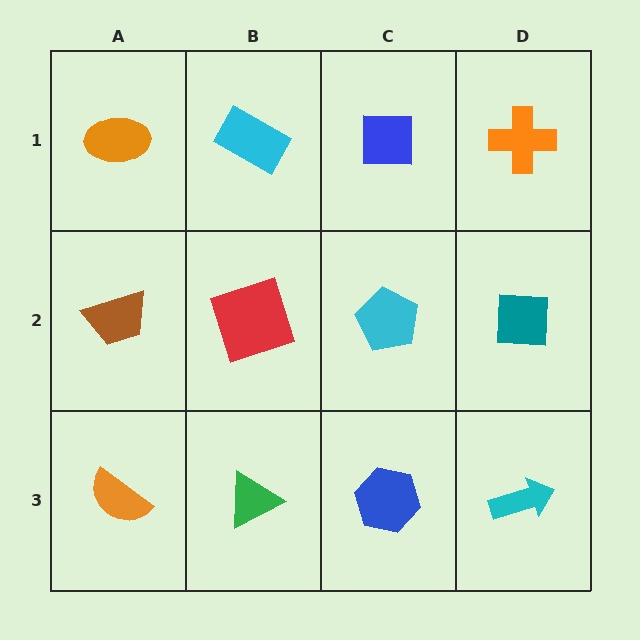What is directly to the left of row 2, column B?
A brown trapezoid.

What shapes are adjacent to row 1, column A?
A brown trapezoid (row 2, column A), a cyan rectangle (row 1, column B).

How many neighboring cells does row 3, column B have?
3.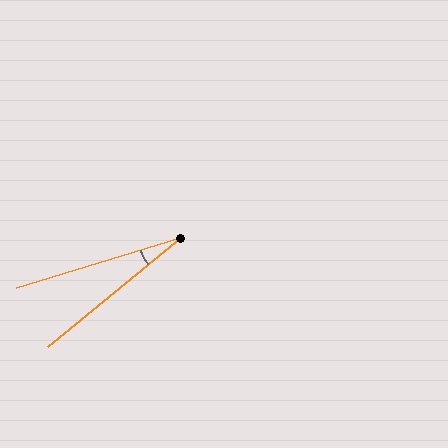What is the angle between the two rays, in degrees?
Approximately 22 degrees.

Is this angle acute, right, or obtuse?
It is acute.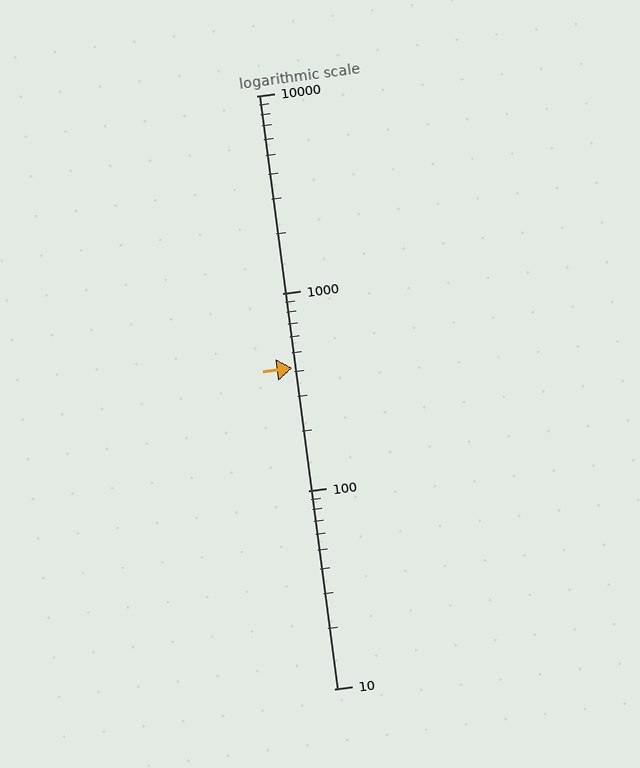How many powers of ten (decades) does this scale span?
The scale spans 3 decades, from 10 to 10000.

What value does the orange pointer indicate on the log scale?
The pointer indicates approximately 420.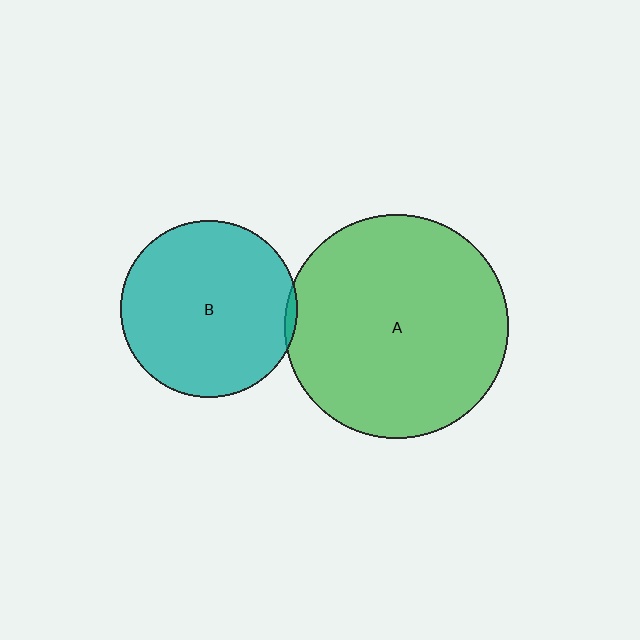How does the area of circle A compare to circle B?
Approximately 1.6 times.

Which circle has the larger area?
Circle A (green).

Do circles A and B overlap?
Yes.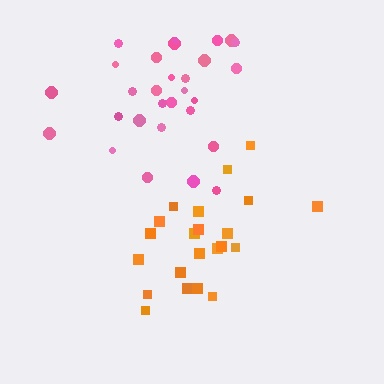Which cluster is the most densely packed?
Pink.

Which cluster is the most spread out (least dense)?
Orange.